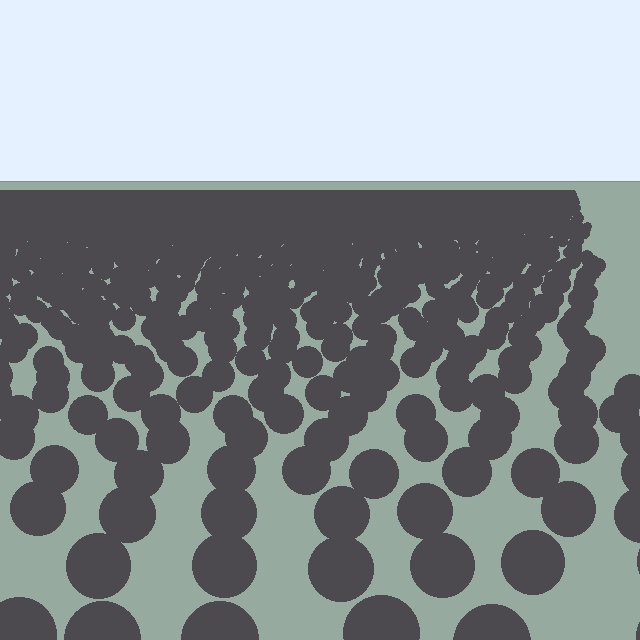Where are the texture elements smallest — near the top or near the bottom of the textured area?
Near the top.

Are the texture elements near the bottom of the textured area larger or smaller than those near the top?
Larger. Near the bottom, elements are closer to the viewer and appear at a bigger on-screen size.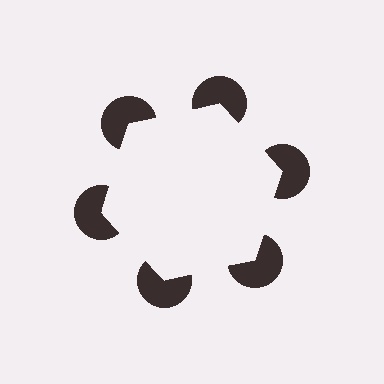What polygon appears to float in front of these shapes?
An illusory hexagon — its edges are inferred from the aligned wedge cuts in the pac-man discs, not physically drawn.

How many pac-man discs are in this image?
There are 6 — one at each vertex of the illusory hexagon.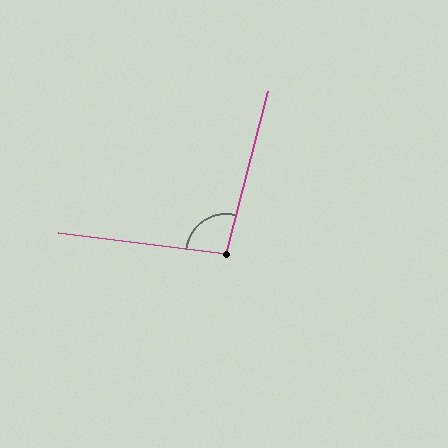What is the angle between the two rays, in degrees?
Approximately 98 degrees.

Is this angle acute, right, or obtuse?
It is obtuse.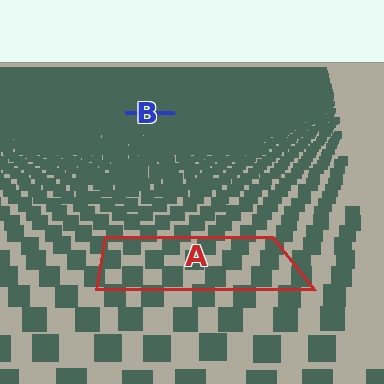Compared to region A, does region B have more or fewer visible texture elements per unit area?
Region B has more texture elements per unit area — they are packed more densely because it is farther away.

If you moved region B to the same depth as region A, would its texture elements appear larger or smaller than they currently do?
They would appear larger. At a closer depth, the same texture elements are projected at a bigger on-screen size.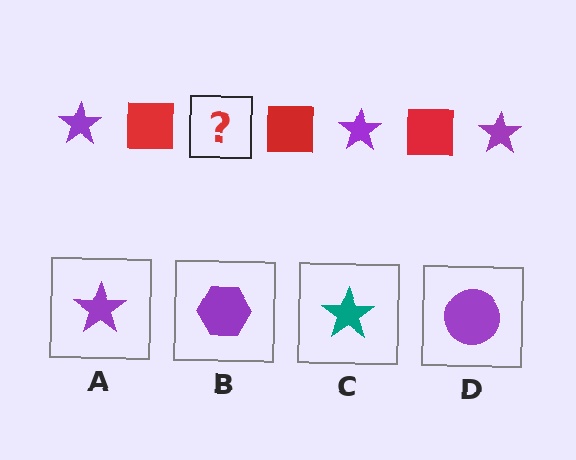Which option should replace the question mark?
Option A.